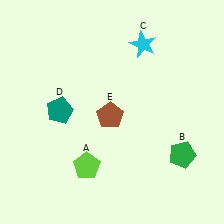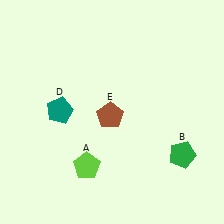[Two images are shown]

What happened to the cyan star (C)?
The cyan star (C) was removed in Image 2. It was in the top-right area of Image 1.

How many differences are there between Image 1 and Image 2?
There is 1 difference between the two images.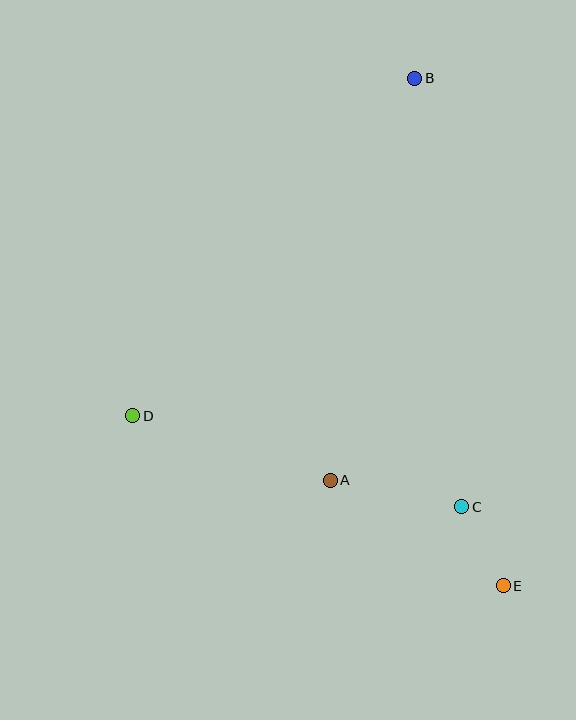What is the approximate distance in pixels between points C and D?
The distance between C and D is approximately 341 pixels.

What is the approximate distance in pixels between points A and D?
The distance between A and D is approximately 208 pixels.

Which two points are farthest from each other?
Points B and E are farthest from each other.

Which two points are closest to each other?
Points C and E are closest to each other.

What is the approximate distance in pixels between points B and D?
The distance between B and D is approximately 440 pixels.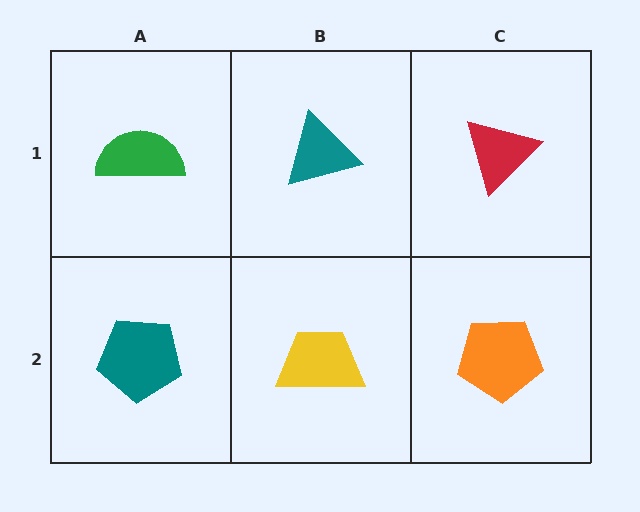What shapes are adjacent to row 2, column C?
A red triangle (row 1, column C), a yellow trapezoid (row 2, column B).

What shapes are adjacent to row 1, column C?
An orange pentagon (row 2, column C), a teal triangle (row 1, column B).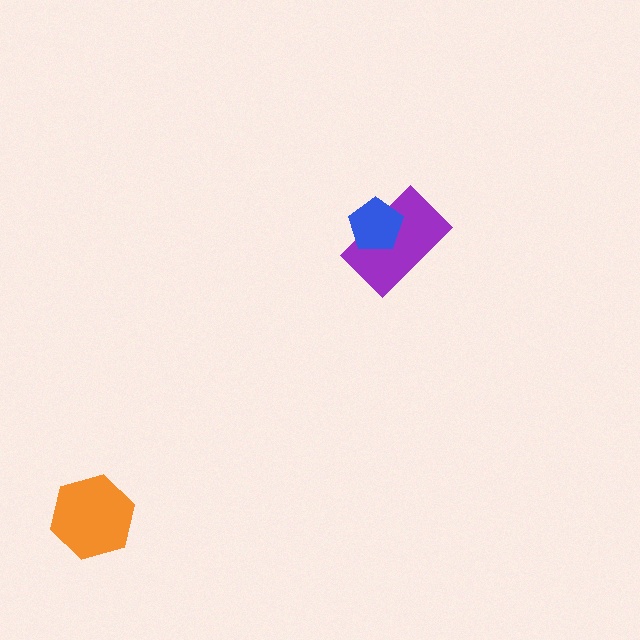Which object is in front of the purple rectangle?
The blue pentagon is in front of the purple rectangle.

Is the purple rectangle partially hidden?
Yes, it is partially covered by another shape.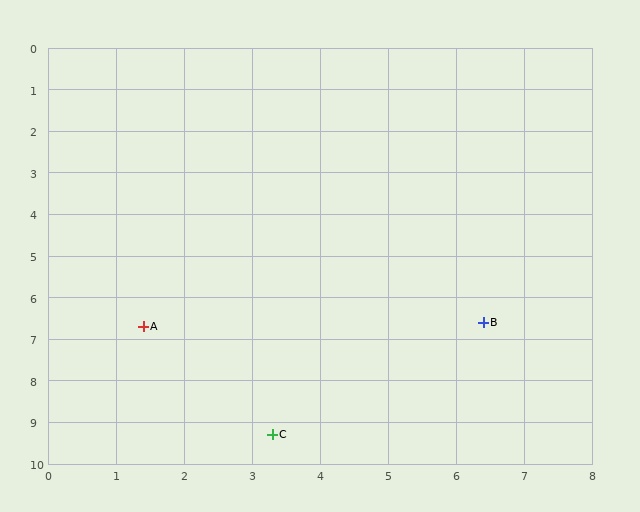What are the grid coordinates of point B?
Point B is at approximately (6.4, 6.6).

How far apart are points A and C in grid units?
Points A and C are about 3.2 grid units apart.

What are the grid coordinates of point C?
Point C is at approximately (3.3, 9.3).